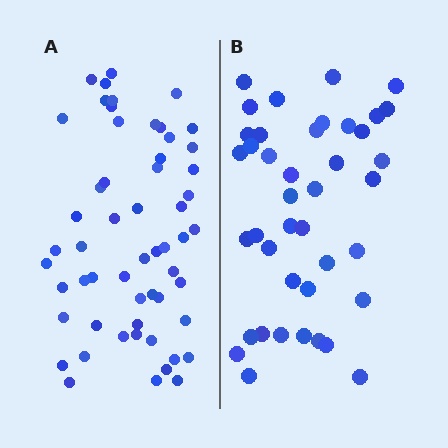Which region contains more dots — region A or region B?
Region A (the left region) has more dots.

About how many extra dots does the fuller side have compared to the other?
Region A has approximately 15 more dots than region B.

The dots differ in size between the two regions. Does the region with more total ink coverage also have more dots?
No. Region B has more total ink coverage because its dots are larger, but region A actually contains more individual dots. Total area can be misleading — the number of items is what matters here.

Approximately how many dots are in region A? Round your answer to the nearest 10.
About 60 dots. (The exact count is 56, which rounds to 60.)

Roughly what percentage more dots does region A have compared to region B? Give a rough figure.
About 35% more.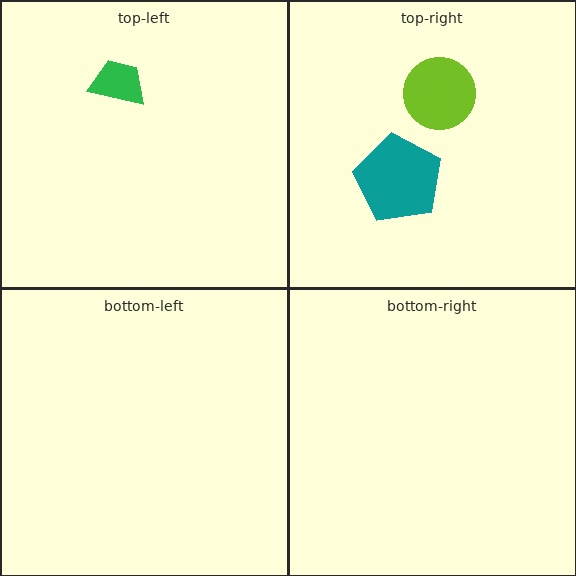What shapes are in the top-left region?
The green trapezoid.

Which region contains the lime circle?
The top-right region.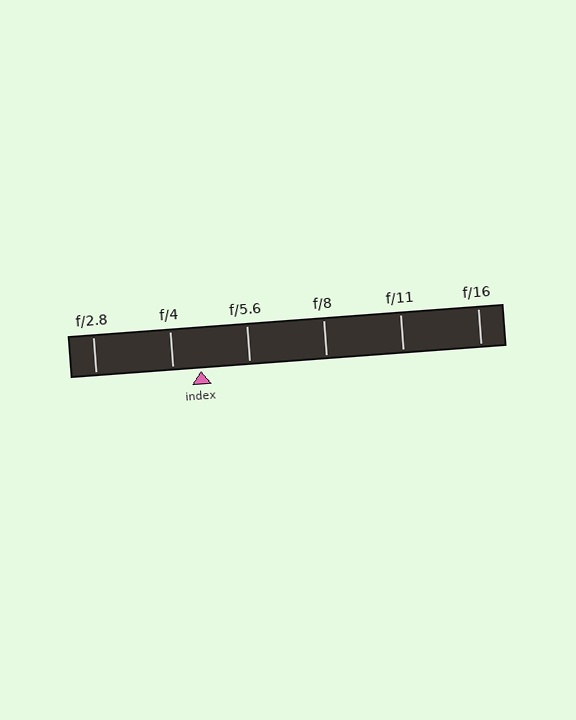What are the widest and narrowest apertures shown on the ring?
The widest aperture shown is f/2.8 and the narrowest is f/16.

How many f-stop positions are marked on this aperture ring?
There are 6 f-stop positions marked.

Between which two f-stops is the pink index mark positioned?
The index mark is between f/4 and f/5.6.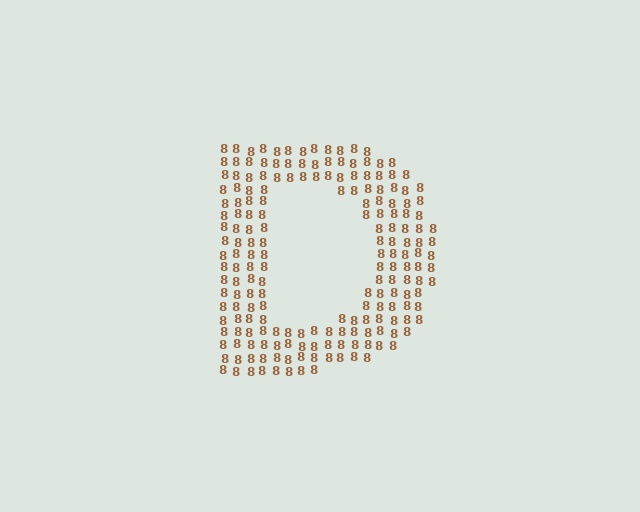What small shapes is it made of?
It is made of small digit 8's.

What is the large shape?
The large shape is the letter D.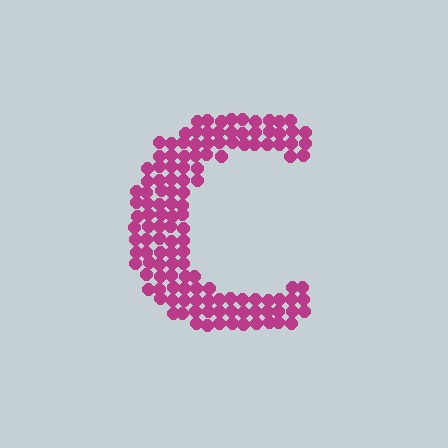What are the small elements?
The small elements are circles.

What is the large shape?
The large shape is the letter C.